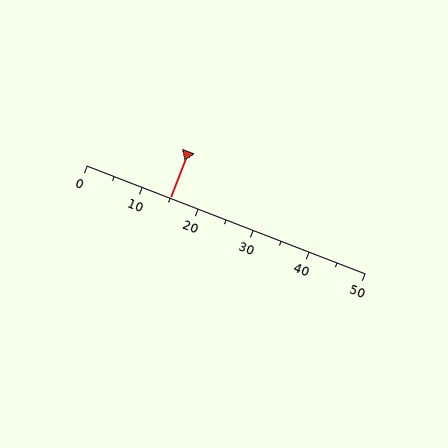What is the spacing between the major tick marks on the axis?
The major ticks are spaced 10 apart.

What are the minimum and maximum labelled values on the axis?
The axis runs from 0 to 50.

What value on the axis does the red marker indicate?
The marker indicates approximately 15.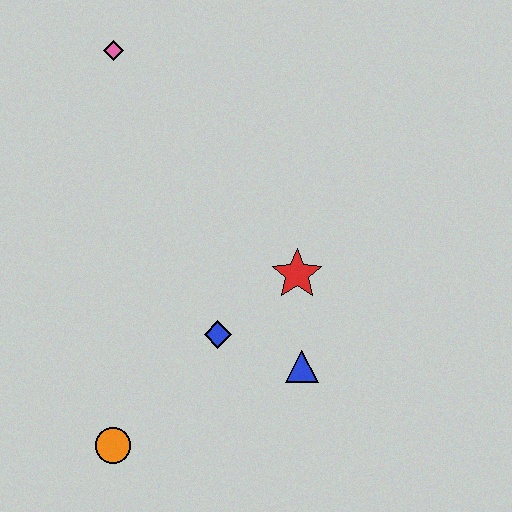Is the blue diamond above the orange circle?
Yes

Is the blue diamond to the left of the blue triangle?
Yes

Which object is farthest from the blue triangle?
The pink diamond is farthest from the blue triangle.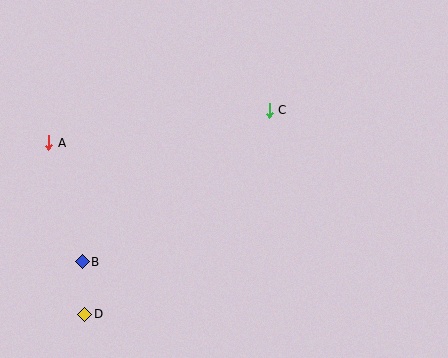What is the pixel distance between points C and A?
The distance between C and A is 223 pixels.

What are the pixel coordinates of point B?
Point B is at (82, 262).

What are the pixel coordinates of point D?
Point D is at (85, 314).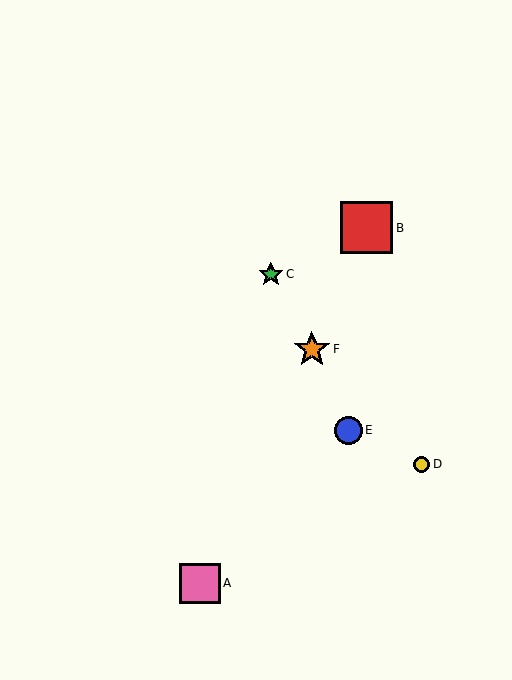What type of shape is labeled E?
Shape E is a blue circle.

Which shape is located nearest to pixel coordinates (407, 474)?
The yellow circle (labeled D) at (422, 464) is nearest to that location.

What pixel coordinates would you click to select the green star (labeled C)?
Click at (271, 274) to select the green star C.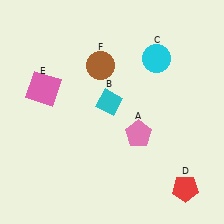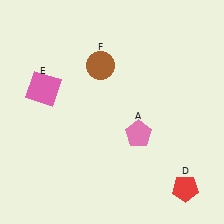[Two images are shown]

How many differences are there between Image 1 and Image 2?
There are 2 differences between the two images.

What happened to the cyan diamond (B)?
The cyan diamond (B) was removed in Image 2. It was in the top-left area of Image 1.